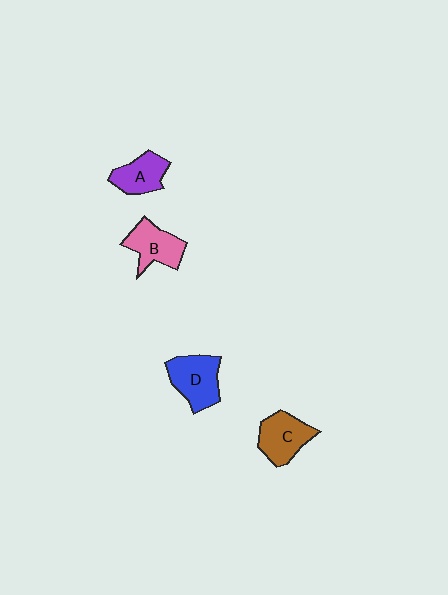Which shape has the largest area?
Shape D (blue).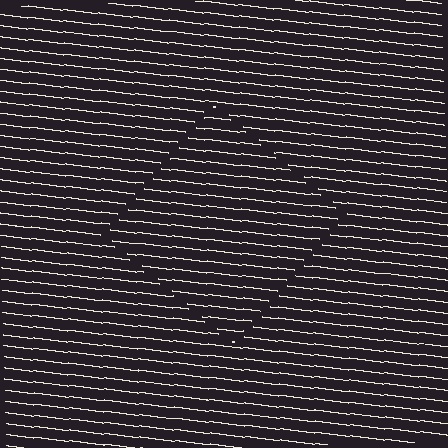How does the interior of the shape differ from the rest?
The interior of the shape contains the same grating, shifted by half a period — the contour is defined by the phase discontinuity where line-ends from the inner and outer gratings abut.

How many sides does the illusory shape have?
4 sides — the line-ends trace a square.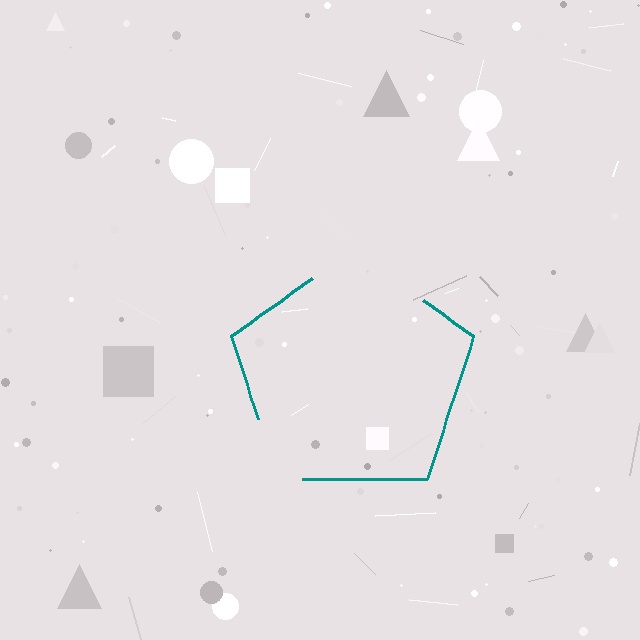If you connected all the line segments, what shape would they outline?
They would outline a pentagon.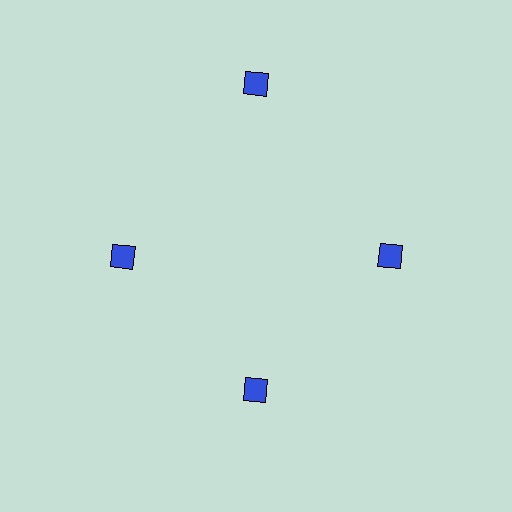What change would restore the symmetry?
The symmetry would be restored by moving it inward, back onto the ring so that all 4 squares sit at equal angles and equal distance from the center.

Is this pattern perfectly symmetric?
No. The 4 blue squares are arranged in a ring, but one element near the 12 o'clock position is pushed outward from the center, breaking the 4-fold rotational symmetry.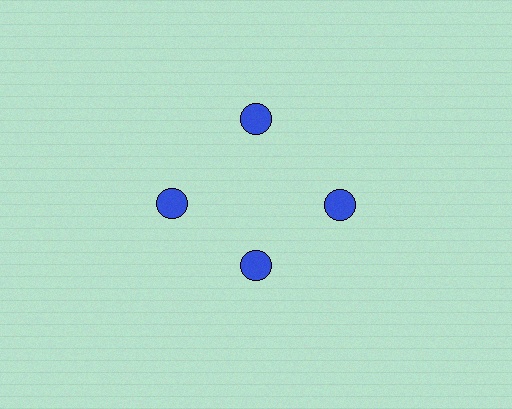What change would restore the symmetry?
The symmetry would be restored by moving it outward, back onto the ring so that all 4 circles sit at equal angles and equal distance from the center.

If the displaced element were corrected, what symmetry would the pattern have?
It would have 4-fold rotational symmetry — the pattern would map onto itself every 90 degrees.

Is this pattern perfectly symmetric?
No. The 4 blue circles are arranged in a ring, but one element near the 6 o'clock position is pulled inward toward the center, breaking the 4-fold rotational symmetry.